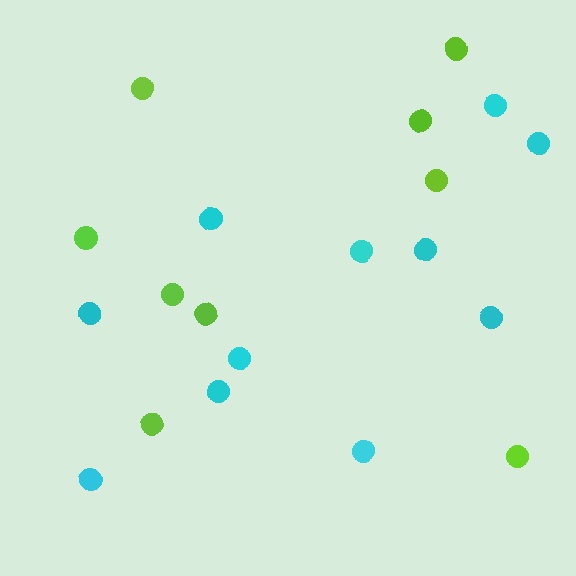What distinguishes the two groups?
There are 2 groups: one group of lime circles (9) and one group of cyan circles (11).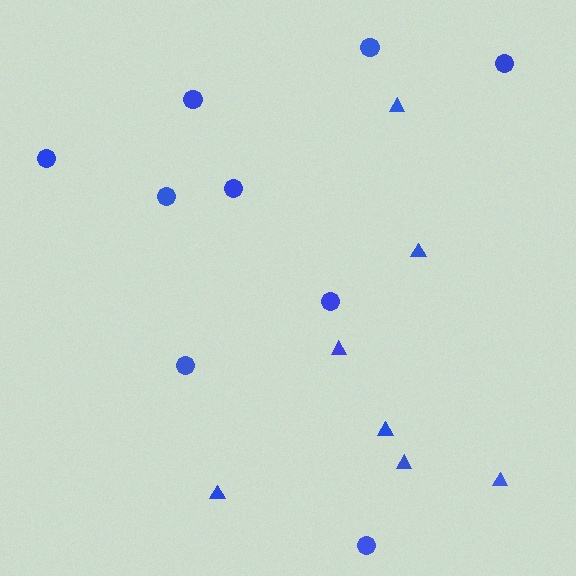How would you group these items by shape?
There are 2 groups: one group of circles (9) and one group of triangles (7).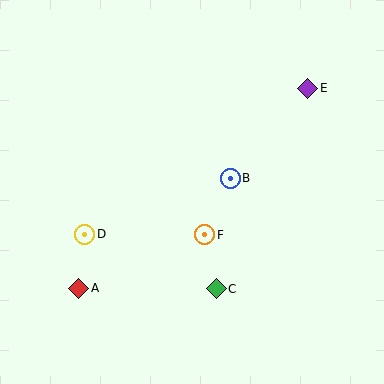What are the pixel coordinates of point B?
Point B is at (230, 178).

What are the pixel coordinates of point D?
Point D is at (85, 234).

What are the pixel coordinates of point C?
Point C is at (216, 289).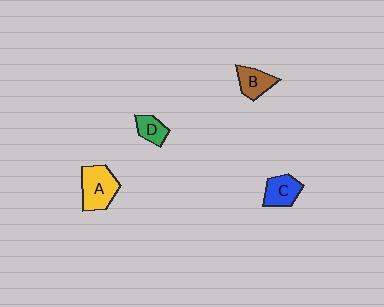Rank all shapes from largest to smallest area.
From largest to smallest: A (yellow), C (blue), B (brown), D (green).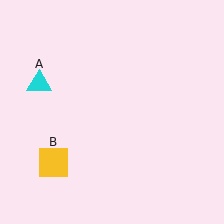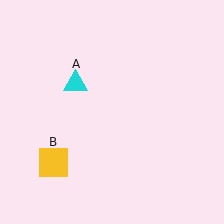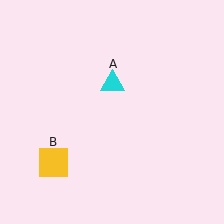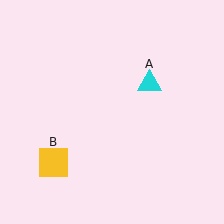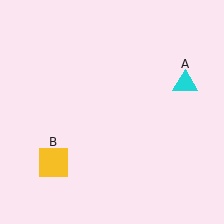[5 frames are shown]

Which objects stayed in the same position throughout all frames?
Yellow square (object B) remained stationary.